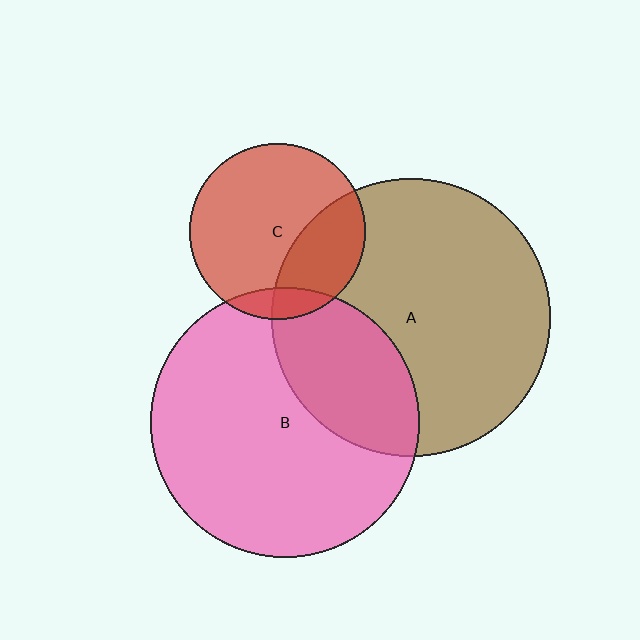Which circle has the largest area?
Circle A (brown).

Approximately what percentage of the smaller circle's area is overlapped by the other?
Approximately 30%.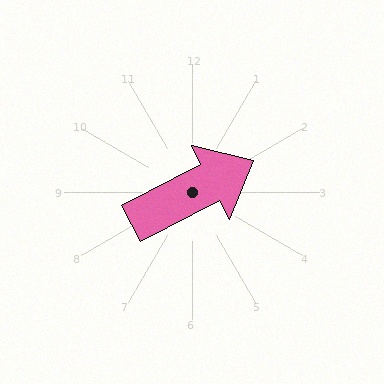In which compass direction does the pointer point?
Northeast.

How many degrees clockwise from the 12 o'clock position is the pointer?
Approximately 63 degrees.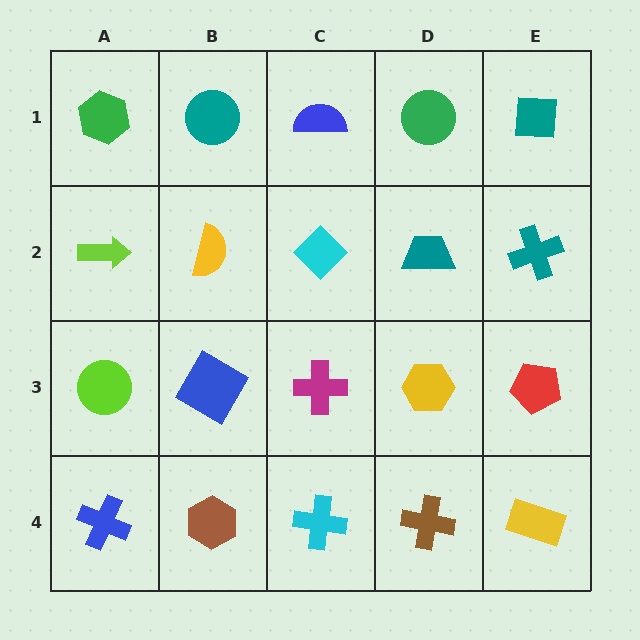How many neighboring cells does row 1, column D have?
3.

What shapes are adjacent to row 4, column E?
A red pentagon (row 3, column E), a brown cross (row 4, column D).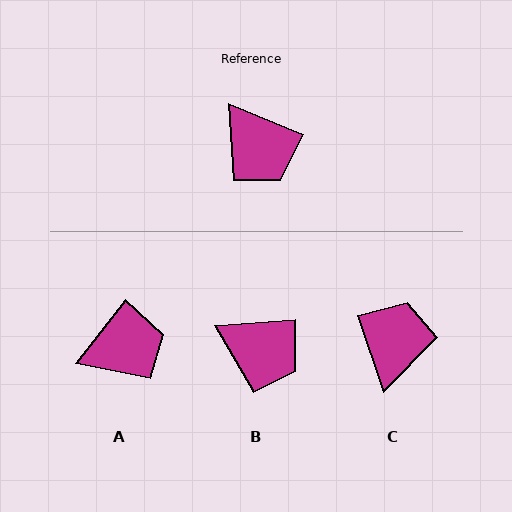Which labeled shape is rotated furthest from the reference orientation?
C, about 131 degrees away.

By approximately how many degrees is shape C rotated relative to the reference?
Approximately 131 degrees counter-clockwise.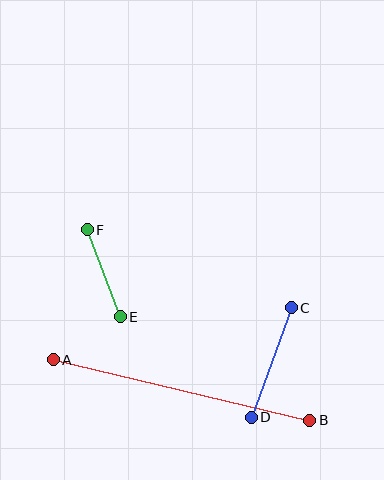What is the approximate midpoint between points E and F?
The midpoint is at approximately (104, 273) pixels.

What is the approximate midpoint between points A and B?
The midpoint is at approximately (182, 390) pixels.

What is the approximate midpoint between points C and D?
The midpoint is at approximately (271, 362) pixels.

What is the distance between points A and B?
The distance is approximately 264 pixels.